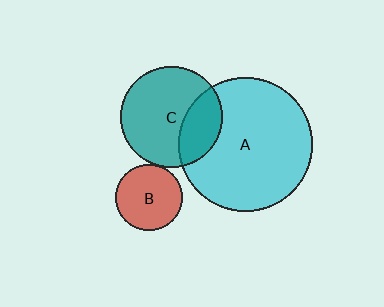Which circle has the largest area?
Circle A (cyan).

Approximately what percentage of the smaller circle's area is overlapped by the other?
Approximately 30%.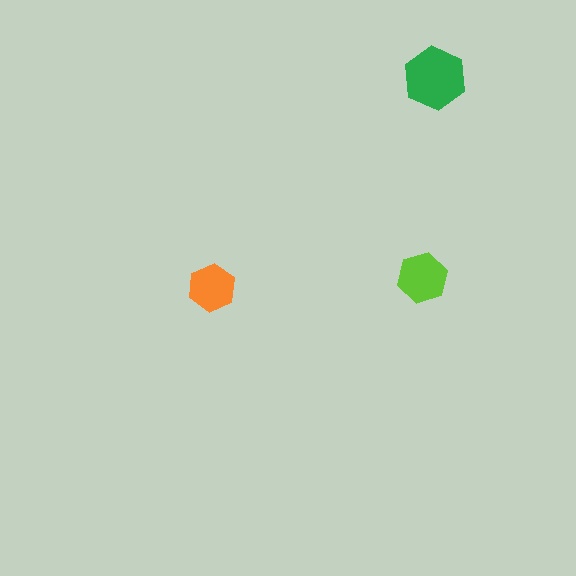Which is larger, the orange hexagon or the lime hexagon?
The lime one.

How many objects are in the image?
There are 3 objects in the image.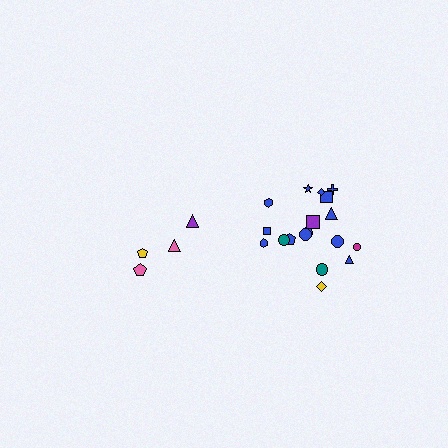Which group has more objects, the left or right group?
The right group.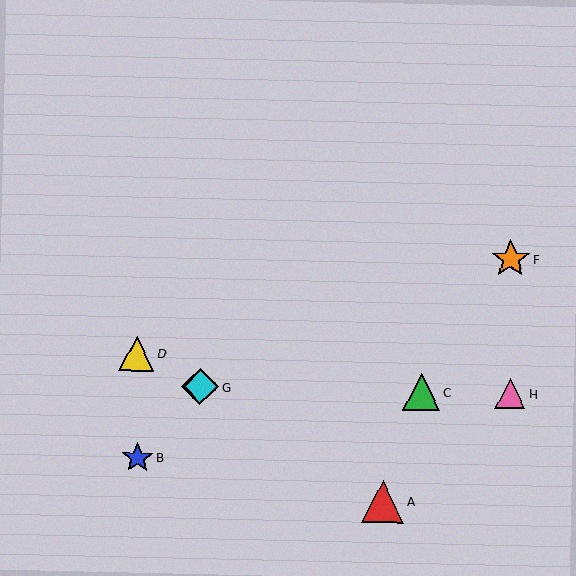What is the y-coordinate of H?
Object H is at y≈394.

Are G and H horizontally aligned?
Yes, both are at y≈387.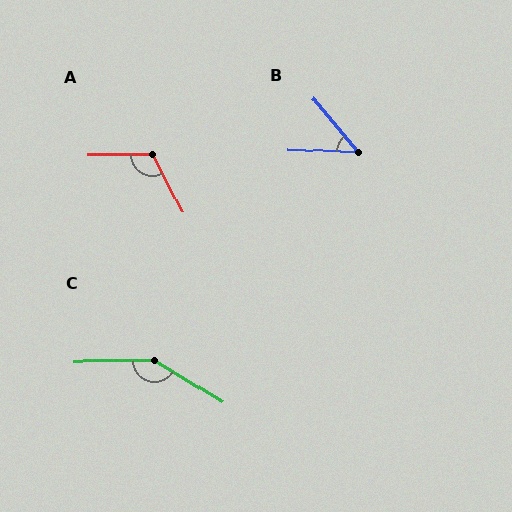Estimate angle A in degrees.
Approximately 117 degrees.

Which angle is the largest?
C, at approximately 148 degrees.